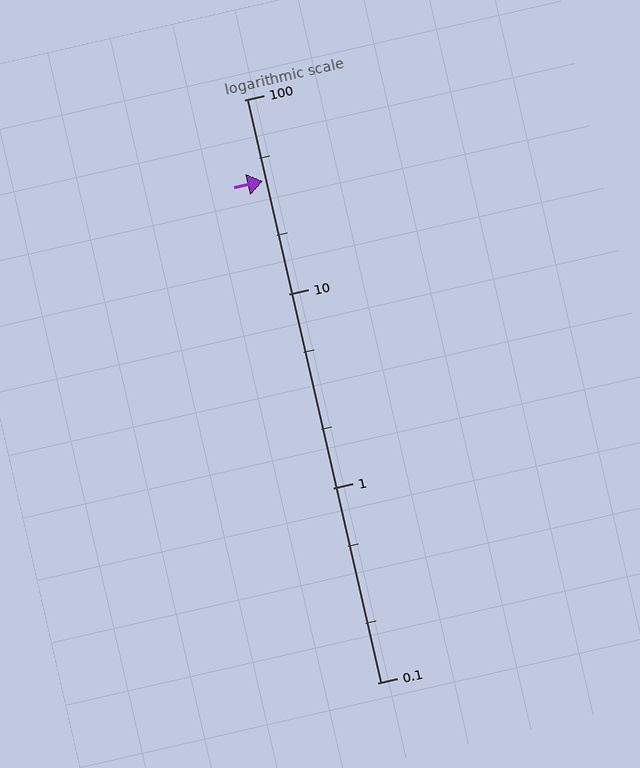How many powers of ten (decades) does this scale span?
The scale spans 3 decades, from 0.1 to 100.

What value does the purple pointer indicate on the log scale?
The pointer indicates approximately 38.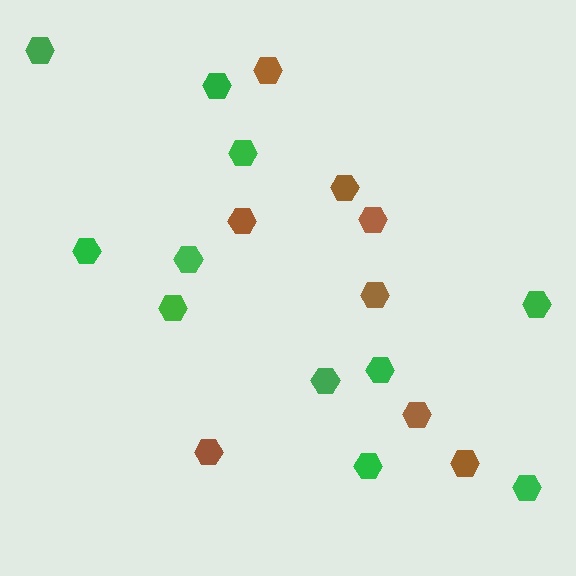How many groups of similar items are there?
There are 2 groups: one group of green hexagons (11) and one group of brown hexagons (8).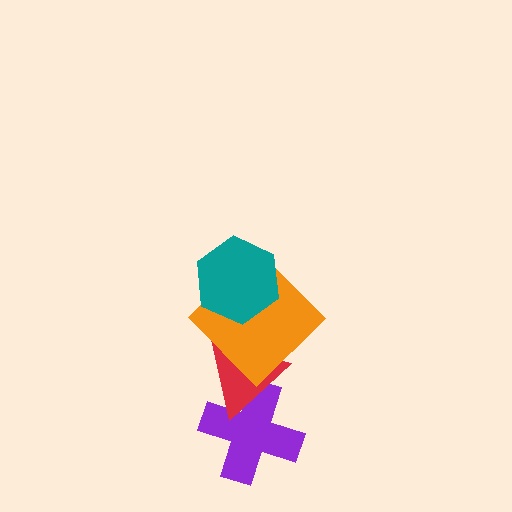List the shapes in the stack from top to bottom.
From top to bottom: the teal hexagon, the orange diamond, the red triangle, the purple cross.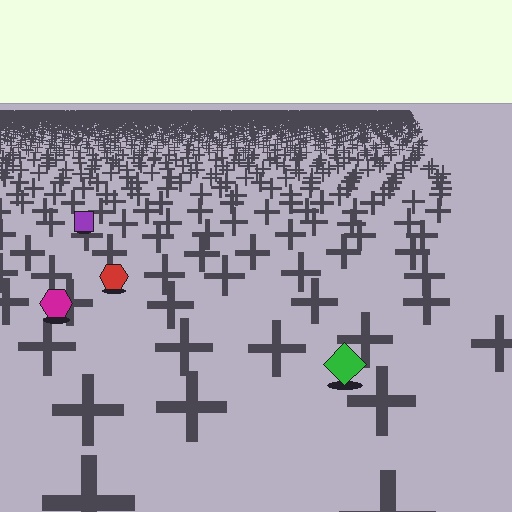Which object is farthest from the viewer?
The purple square is farthest from the viewer. It appears smaller and the ground texture around it is denser.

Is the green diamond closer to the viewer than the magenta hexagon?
Yes. The green diamond is closer — you can tell from the texture gradient: the ground texture is coarser near it.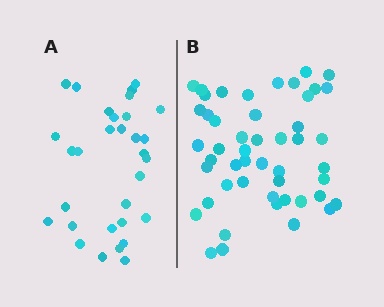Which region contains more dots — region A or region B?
Region B (the right region) has more dots.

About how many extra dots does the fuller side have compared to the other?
Region B has approximately 20 more dots than region A.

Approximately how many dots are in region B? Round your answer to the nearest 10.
About 50 dots. (The exact count is 49, which rounds to 50.)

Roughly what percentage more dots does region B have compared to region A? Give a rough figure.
About 60% more.